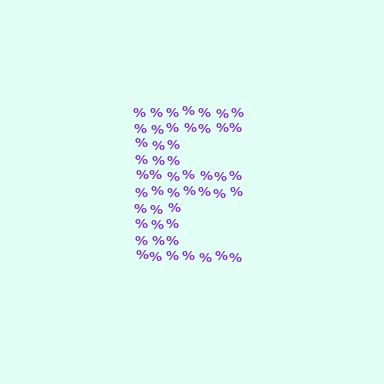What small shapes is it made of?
It is made of small percent signs.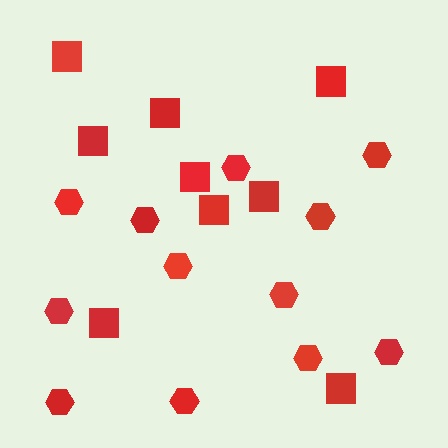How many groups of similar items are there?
There are 2 groups: one group of hexagons (12) and one group of squares (9).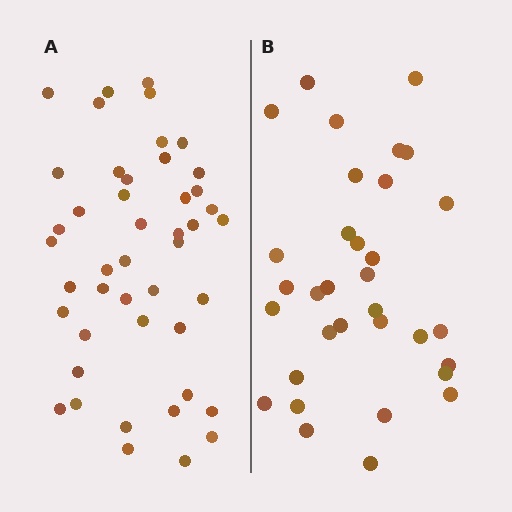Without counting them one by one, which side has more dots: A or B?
Region A (the left region) has more dots.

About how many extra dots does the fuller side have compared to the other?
Region A has roughly 12 or so more dots than region B.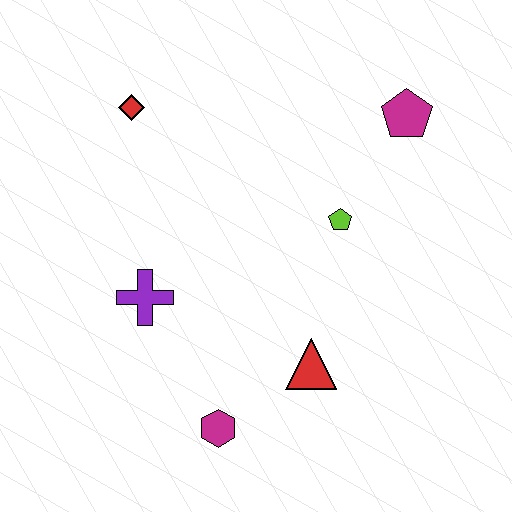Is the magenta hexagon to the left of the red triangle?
Yes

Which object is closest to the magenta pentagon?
The lime pentagon is closest to the magenta pentagon.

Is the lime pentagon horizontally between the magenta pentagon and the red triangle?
Yes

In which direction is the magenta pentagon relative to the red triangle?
The magenta pentagon is above the red triangle.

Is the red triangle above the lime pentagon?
No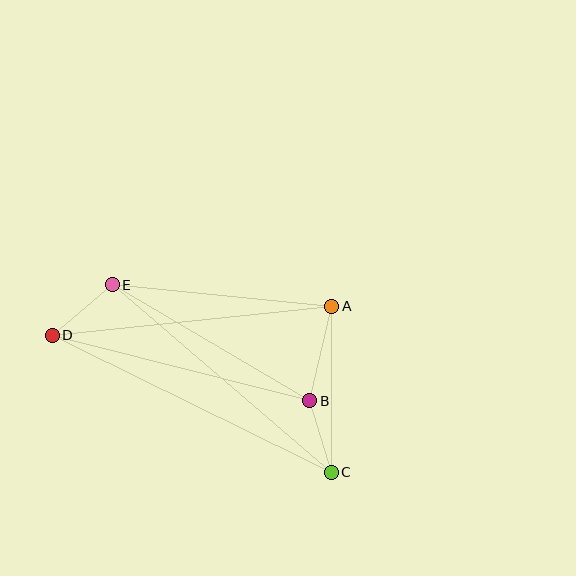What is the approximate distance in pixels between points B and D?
The distance between B and D is approximately 265 pixels.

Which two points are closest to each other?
Points B and C are closest to each other.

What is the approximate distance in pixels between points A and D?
The distance between A and D is approximately 281 pixels.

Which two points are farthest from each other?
Points C and D are farthest from each other.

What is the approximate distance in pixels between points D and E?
The distance between D and E is approximately 79 pixels.